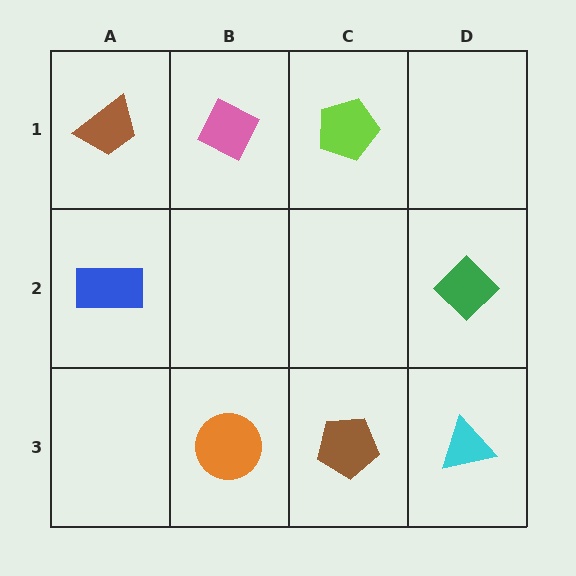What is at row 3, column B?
An orange circle.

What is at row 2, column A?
A blue rectangle.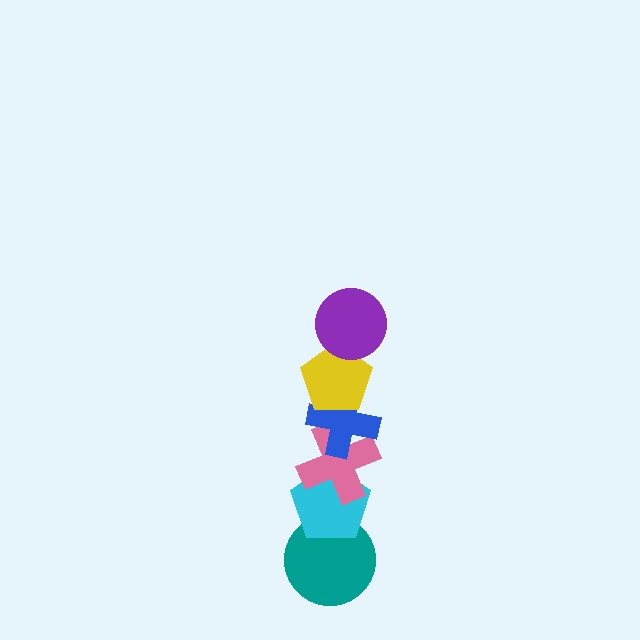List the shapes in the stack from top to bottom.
From top to bottom: the purple circle, the yellow pentagon, the blue cross, the pink cross, the cyan pentagon, the teal circle.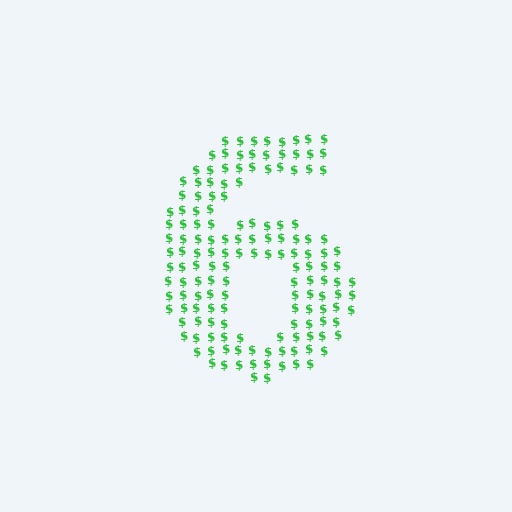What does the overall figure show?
The overall figure shows the digit 6.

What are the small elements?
The small elements are dollar signs.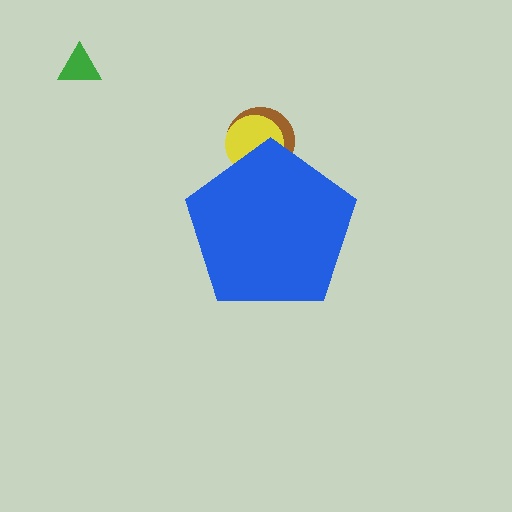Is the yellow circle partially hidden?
Yes, the yellow circle is partially hidden behind the blue pentagon.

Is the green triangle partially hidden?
No, the green triangle is fully visible.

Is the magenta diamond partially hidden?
Yes, the magenta diamond is partially hidden behind the blue pentagon.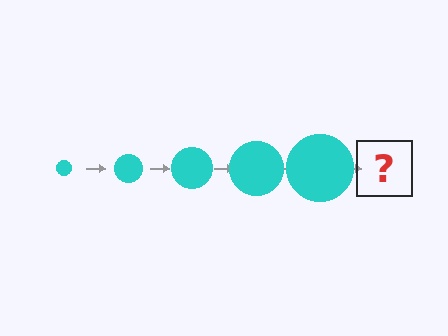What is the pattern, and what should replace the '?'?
The pattern is that the circle gets progressively larger each step. The '?' should be a cyan circle, larger than the previous one.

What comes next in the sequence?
The next element should be a cyan circle, larger than the previous one.